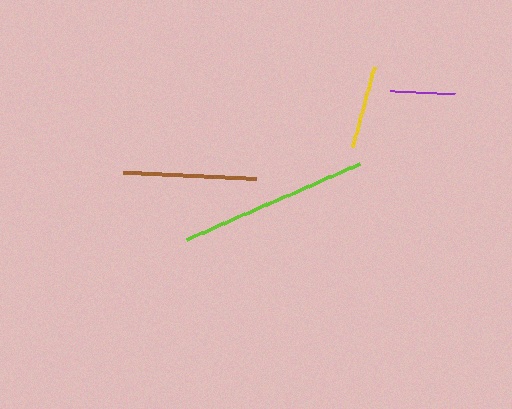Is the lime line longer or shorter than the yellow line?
The lime line is longer than the yellow line.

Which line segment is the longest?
The lime line is the longest at approximately 189 pixels.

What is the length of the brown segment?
The brown segment is approximately 133 pixels long.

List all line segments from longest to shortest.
From longest to shortest: lime, brown, yellow, purple.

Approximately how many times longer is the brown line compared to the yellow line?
The brown line is approximately 1.6 times the length of the yellow line.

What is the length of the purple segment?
The purple segment is approximately 65 pixels long.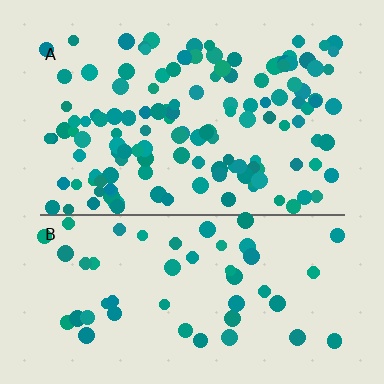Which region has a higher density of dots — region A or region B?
A (the top).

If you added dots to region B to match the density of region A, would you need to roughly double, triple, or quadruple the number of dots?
Approximately triple.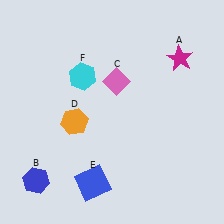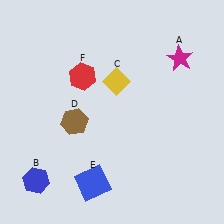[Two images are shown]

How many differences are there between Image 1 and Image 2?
There are 3 differences between the two images.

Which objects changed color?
C changed from pink to yellow. D changed from orange to brown. F changed from cyan to red.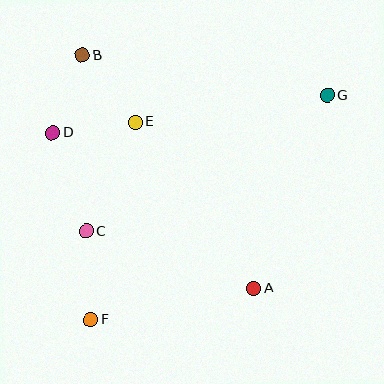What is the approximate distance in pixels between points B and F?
The distance between B and F is approximately 264 pixels.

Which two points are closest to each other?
Points D and E are closest to each other.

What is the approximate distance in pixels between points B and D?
The distance between B and D is approximately 83 pixels.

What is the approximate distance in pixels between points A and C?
The distance between A and C is approximately 177 pixels.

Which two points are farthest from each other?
Points F and G are farthest from each other.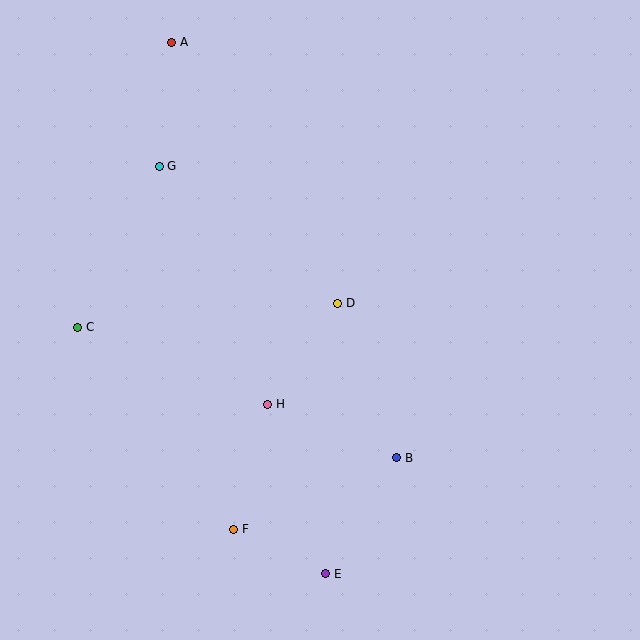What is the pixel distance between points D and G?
The distance between D and G is 225 pixels.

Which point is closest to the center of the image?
Point D at (338, 303) is closest to the center.